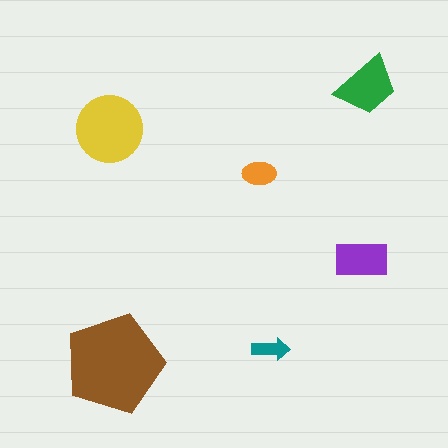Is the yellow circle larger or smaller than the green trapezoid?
Larger.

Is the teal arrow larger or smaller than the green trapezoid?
Smaller.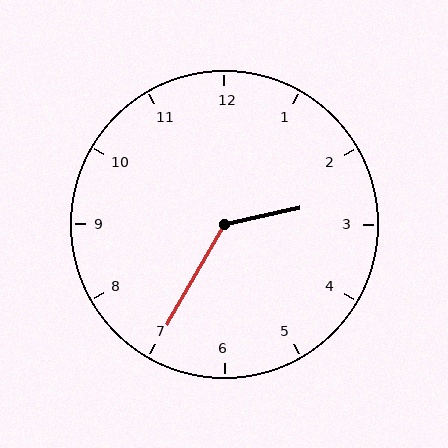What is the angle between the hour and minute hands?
Approximately 132 degrees.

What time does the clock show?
2:35.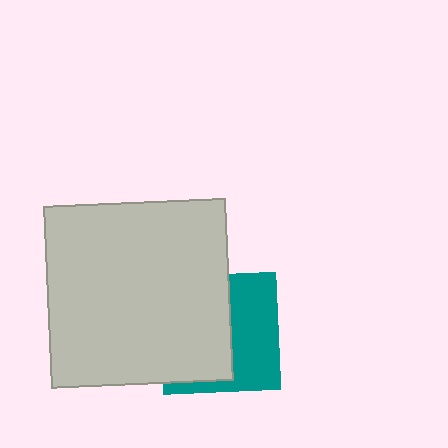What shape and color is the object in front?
The object in front is a light gray square.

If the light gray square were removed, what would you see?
You would see the complete teal square.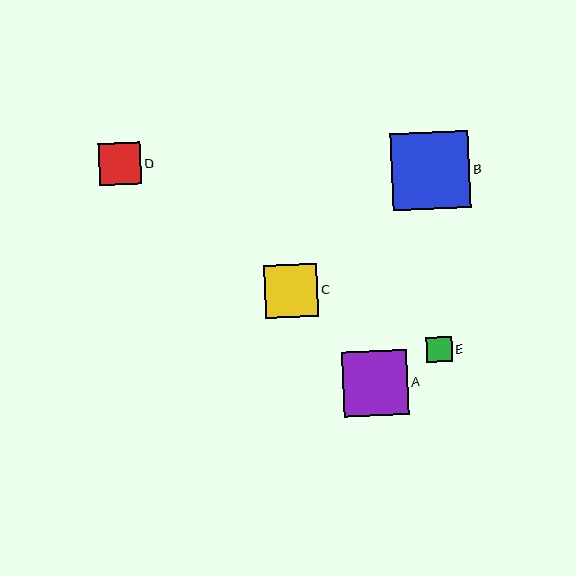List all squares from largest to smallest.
From largest to smallest: B, A, C, D, E.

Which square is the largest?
Square B is the largest with a size of approximately 78 pixels.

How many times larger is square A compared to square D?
Square A is approximately 1.6 times the size of square D.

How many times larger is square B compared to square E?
Square B is approximately 3.0 times the size of square E.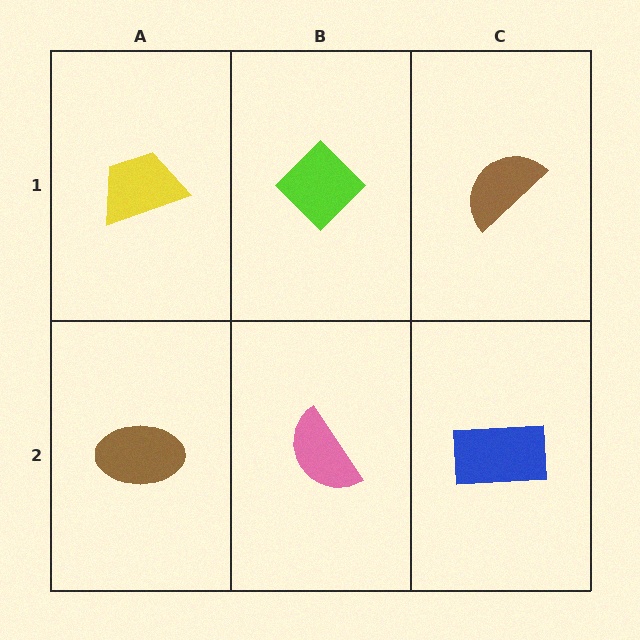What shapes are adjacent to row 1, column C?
A blue rectangle (row 2, column C), a lime diamond (row 1, column B).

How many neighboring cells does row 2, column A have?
2.